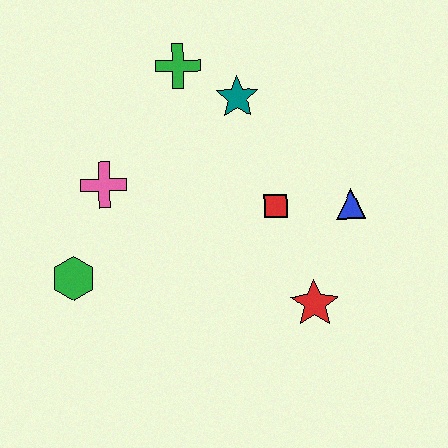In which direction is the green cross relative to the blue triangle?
The green cross is to the left of the blue triangle.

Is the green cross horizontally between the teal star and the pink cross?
Yes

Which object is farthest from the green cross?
The red star is farthest from the green cross.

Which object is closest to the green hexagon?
The pink cross is closest to the green hexagon.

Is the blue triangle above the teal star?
No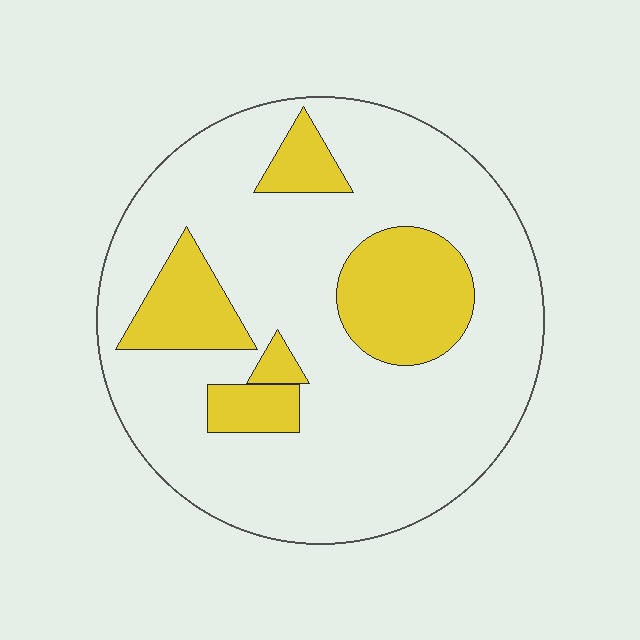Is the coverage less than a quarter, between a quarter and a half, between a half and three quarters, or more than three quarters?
Less than a quarter.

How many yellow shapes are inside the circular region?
5.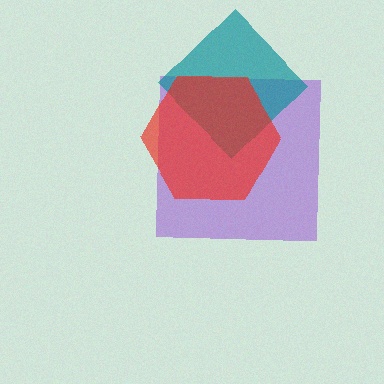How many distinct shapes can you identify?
There are 3 distinct shapes: a purple square, a teal diamond, a red hexagon.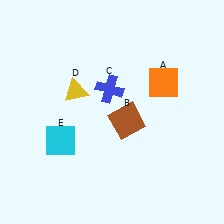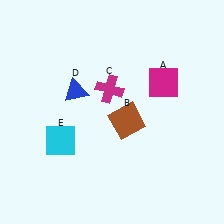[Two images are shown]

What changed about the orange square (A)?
In Image 1, A is orange. In Image 2, it changed to magenta.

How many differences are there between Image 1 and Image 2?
There are 3 differences between the two images.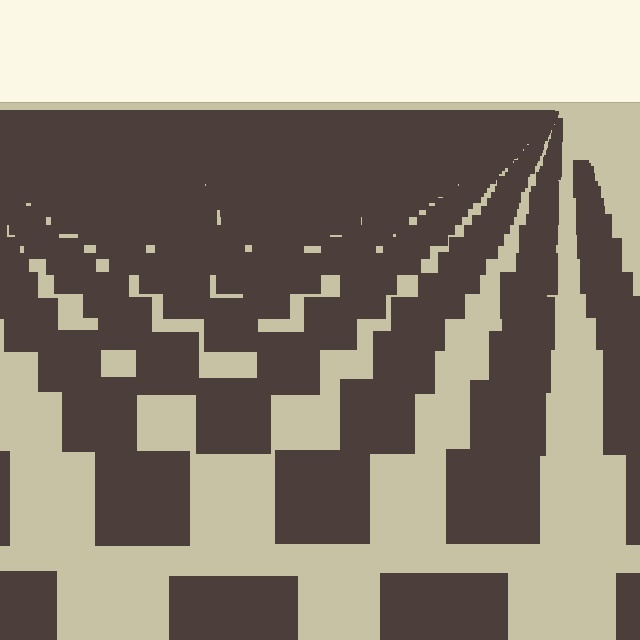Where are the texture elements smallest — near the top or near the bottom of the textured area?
Near the top.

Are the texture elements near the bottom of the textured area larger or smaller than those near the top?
Larger. Near the bottom, elements are closer to the viewer and appear at a bigger on-screen size.